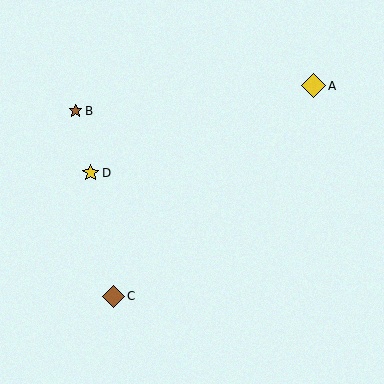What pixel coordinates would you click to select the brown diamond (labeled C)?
Click at (113, 296) to select the brown diamond C.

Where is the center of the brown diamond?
The center of the brown diamond is at (113, 296).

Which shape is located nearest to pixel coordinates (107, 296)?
The brown diamond (labeled C) at (113, 296) is nearest to that location.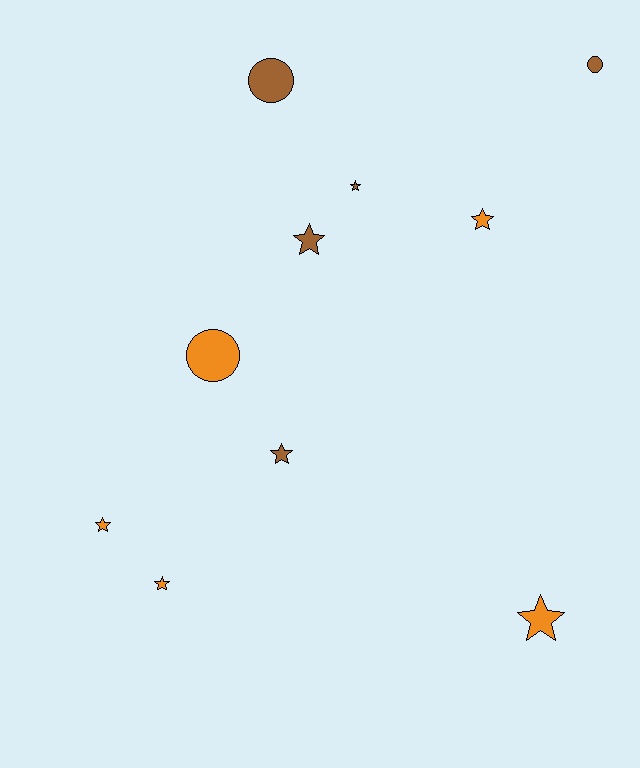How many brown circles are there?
There are 2 brown circles.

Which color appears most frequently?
Brown, with 5 objects.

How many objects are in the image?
There are 10 objects.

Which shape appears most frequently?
Star, with 7 objects.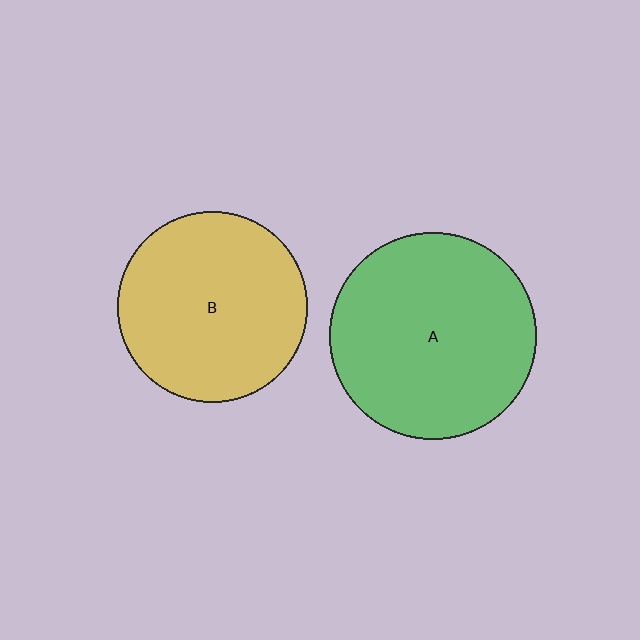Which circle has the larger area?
Circle A (green).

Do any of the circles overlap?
No, none of the circles overlap.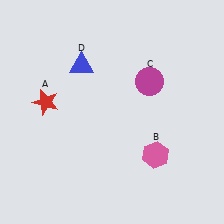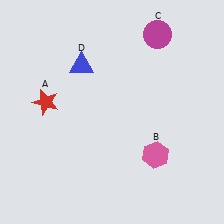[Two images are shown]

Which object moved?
The magenta circle (C) moved up.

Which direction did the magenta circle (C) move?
The magenta circle (C) moved up.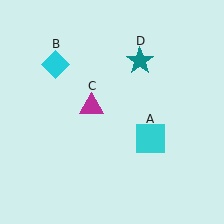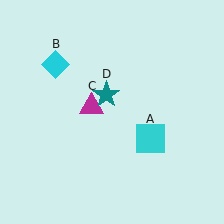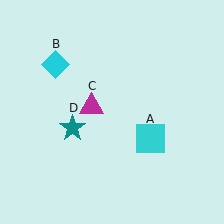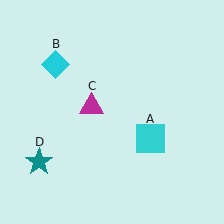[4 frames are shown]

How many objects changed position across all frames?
1 object changed position: teal star (object D).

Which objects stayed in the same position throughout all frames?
Cyan square (object A) and cyan diamond (object B) and magenta triangle (object C) remained stationary.